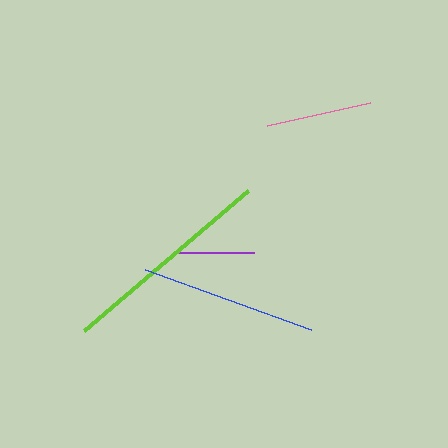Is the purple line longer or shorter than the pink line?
The pink line is longer than the purple line.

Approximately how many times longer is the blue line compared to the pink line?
The blue line is approximately 1.7 times the length of the pink line.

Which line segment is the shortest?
The purple line is the shortest at approximately 81 pixels.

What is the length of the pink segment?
The pink segment is approximately 106 pixels long.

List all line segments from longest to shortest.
From longest to shortest: lime, blue, pink, purple.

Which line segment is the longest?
The lime line is the longest at approximately 216 pixels.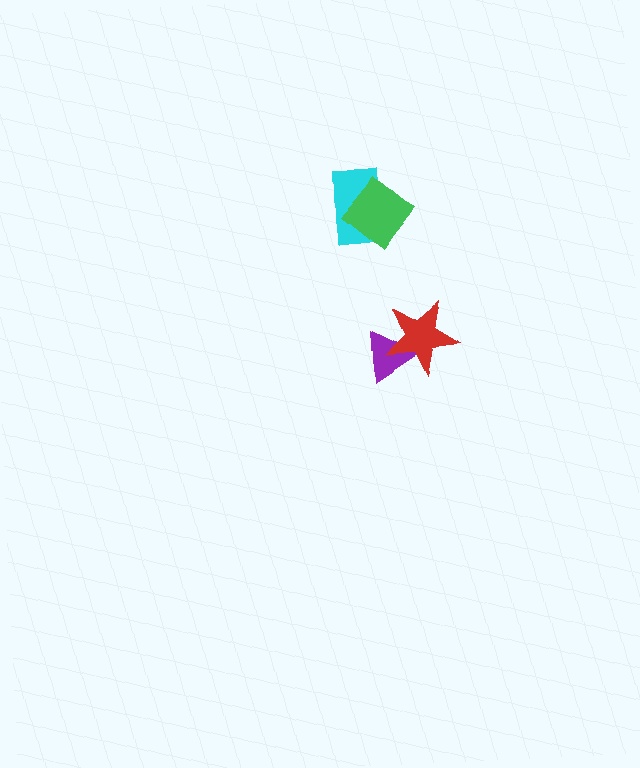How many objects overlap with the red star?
1 object overlaps with the red star.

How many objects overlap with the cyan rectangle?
1 object overlaps with the cyan rectangle.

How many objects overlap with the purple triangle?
1 object overlaps with the purple triangle.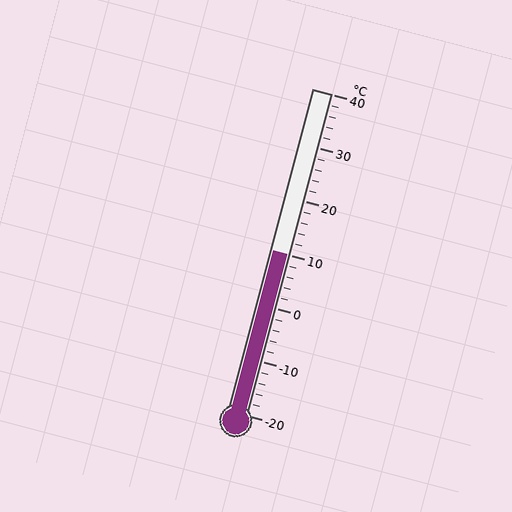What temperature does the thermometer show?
The thermometer shows approximately 10°C.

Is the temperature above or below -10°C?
The temperature is above -10°C.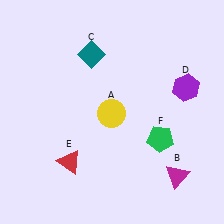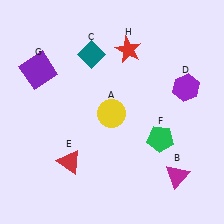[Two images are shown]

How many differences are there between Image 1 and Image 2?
There are 2 differences between the two images.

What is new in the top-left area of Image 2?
A purple square (G) was added in the top-left area of Image 2.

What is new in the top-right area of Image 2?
A red star (H) was added in the top-right area of Image 2.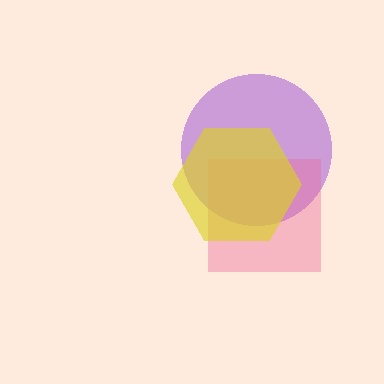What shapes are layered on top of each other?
The layered shapes are: a purple circle, a pink square, a yellow hexagon.